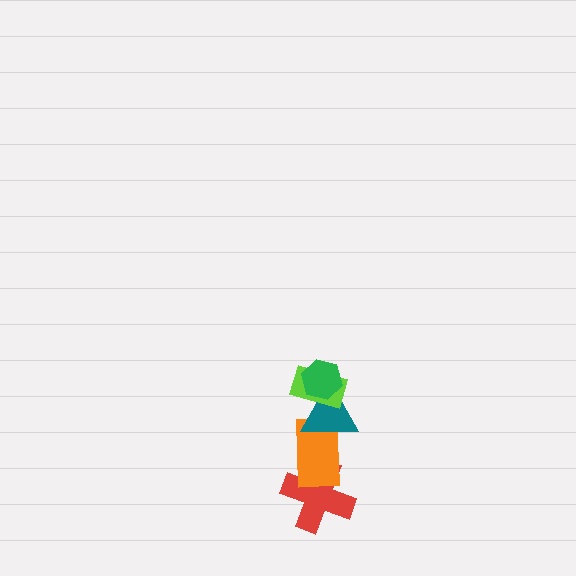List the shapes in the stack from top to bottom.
From top to bottom: the green hexagon, the lime rectangle, the teal triangle, the orange rectangle, the red cross.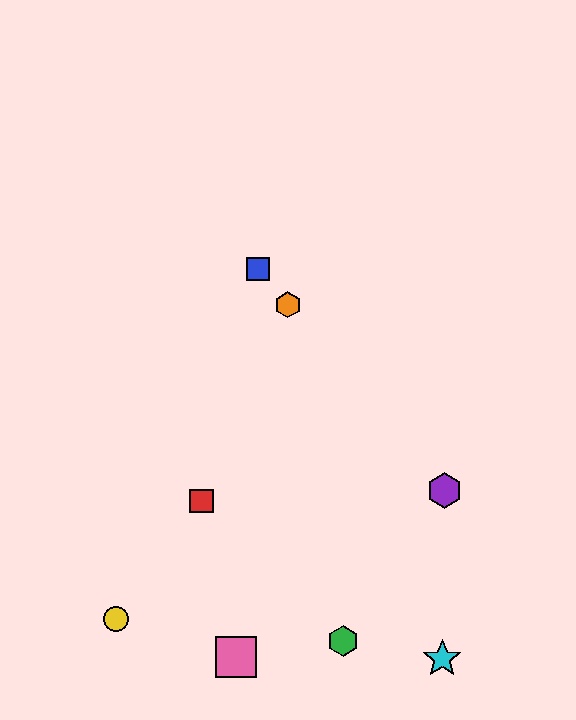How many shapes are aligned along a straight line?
3 shapes (the blue square, the purple hexagon, the orange hexagon) are aligned along a straight line.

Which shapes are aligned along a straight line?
The blue square, the purple hexagon, the orange hexagon are aligned along a straight line.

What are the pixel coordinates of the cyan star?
The cyan star is at (442, 659).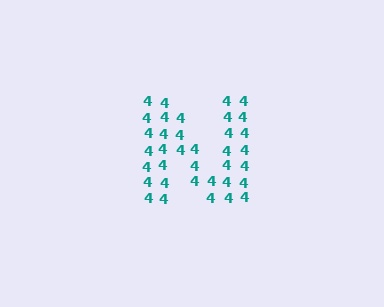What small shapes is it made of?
It is made of small digit 4's.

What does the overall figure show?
The overall figure shows the letter N.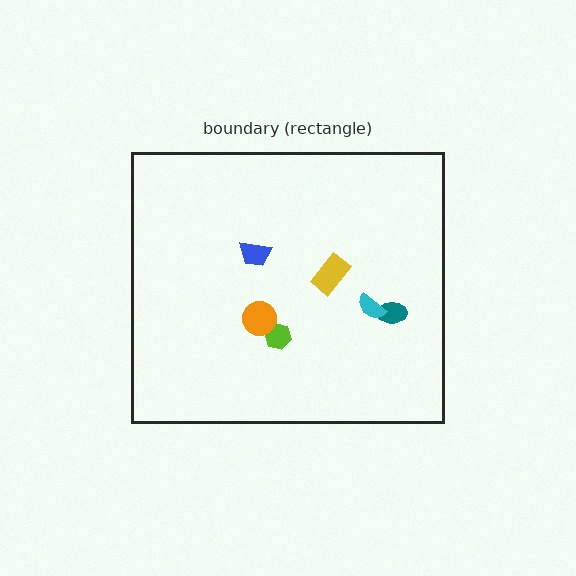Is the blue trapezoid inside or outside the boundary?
Inside.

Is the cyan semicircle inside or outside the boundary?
Inside.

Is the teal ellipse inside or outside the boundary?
Inside.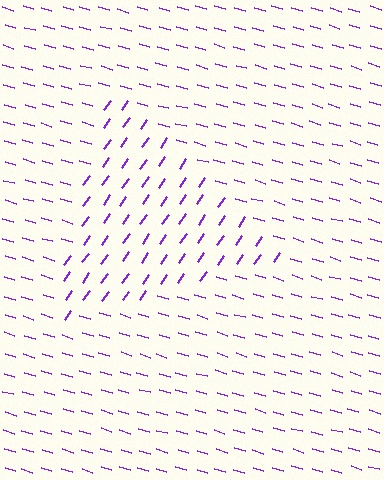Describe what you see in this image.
The image is filled with small purple line segments. A triangle region in the image has lines oriented differently from the surrounding lines, creating a visible texture boundary.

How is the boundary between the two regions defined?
The boundary is defined purely by a change in line orientation (approximately 72 degrees difference). All lines are the same color and thickness.